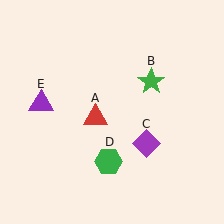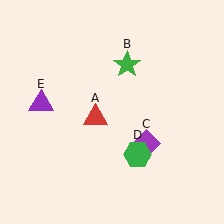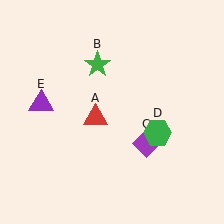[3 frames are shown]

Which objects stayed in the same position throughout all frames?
Red triangle (object A) and purple diamond (object C) and purple triangle (object E) remained stationary.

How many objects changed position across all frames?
2 objects changed position: green star (object B), green hexagon (object D).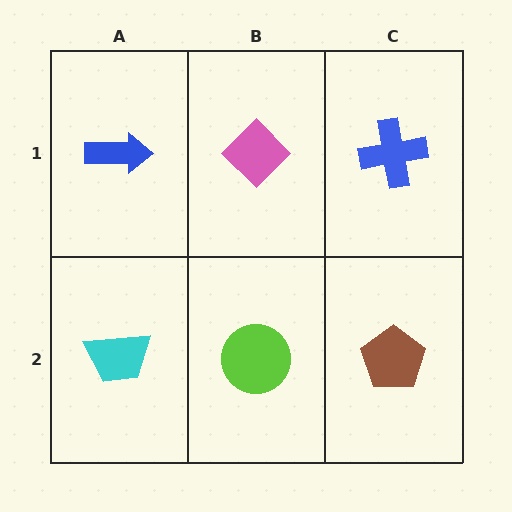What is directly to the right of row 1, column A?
A pink diamond.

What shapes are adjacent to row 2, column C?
A blue cross (row 1, column C), a lime circle (row 2, column B).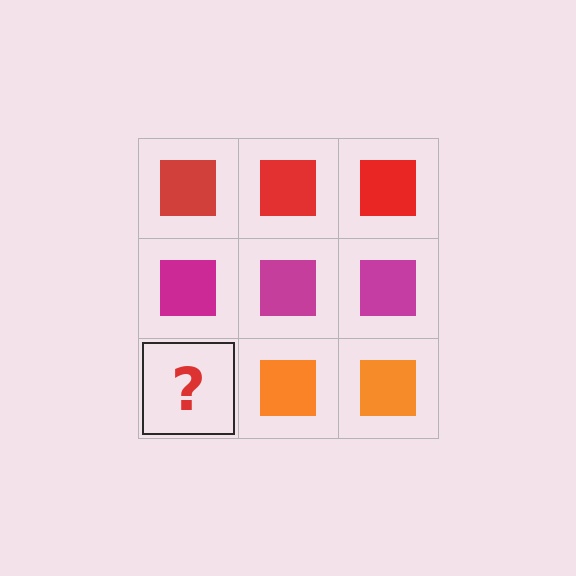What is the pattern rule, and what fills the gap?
The rule is that each row has a consistent color. The gap should be filled with an orange square.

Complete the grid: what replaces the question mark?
The question mark should be replaced with an orange square.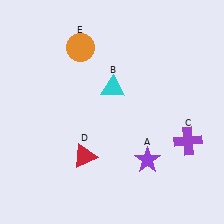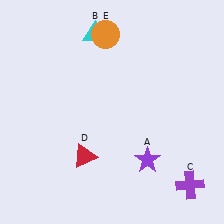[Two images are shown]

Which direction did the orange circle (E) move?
The orange circle (E) moved right.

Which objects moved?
The objects that moved are: the cyan triangle (B), the purple cross (C), the orange circle (E).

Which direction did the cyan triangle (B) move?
The cyan triangle (B) moved up.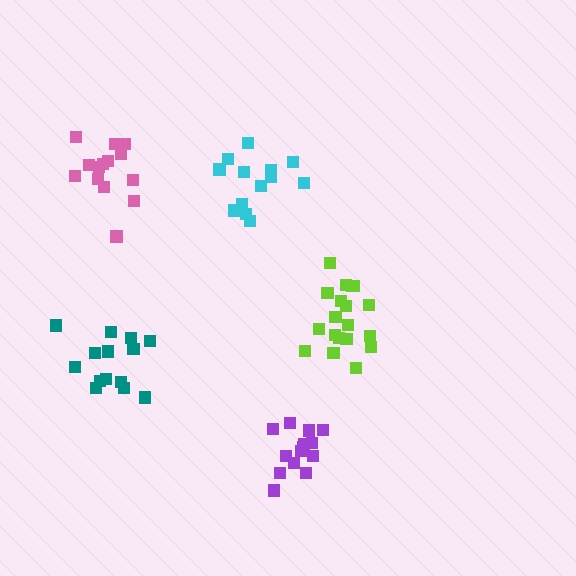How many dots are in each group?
Group 1: 14 dots, Group 2: 13 dots, Group 3: 14 dots, Group 4: 19 dots, Group 5: 14 dots (74 total).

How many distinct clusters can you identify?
There are 5 distinct clusters.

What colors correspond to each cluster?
The clusters are colored: pink, cyan, purple, lime, teal.